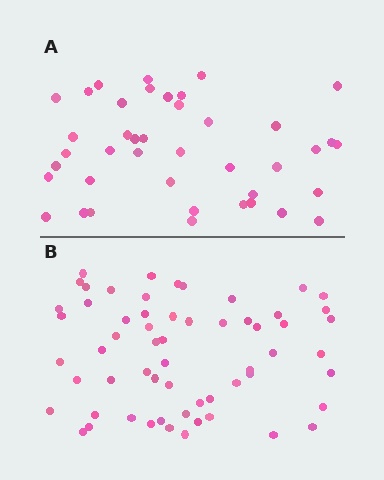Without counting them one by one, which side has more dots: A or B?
Region B (the bottom region) has more dots.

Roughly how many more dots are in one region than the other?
Region B has approximately 20 more dots than region A.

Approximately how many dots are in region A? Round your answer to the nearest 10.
About 40 dots. (The exact count is 41, which rounds to 40.)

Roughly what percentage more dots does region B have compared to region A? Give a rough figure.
About 45% more.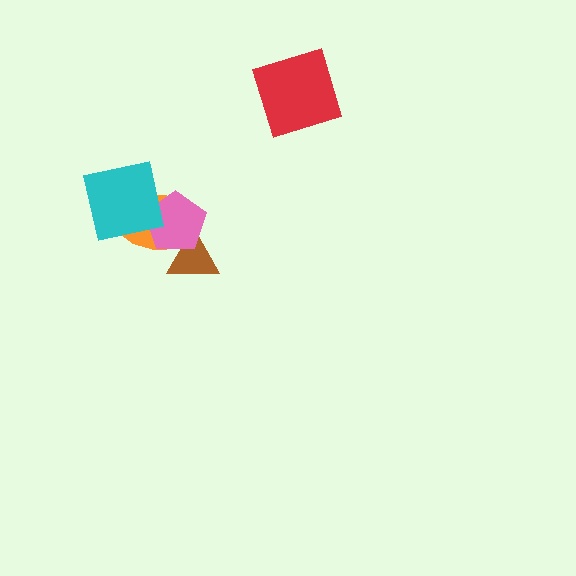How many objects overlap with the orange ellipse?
3 objects overlap with the orange ellipse.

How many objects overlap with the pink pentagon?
3 objects overlap with the pink pentagon.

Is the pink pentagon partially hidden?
Yes, it is partially covered by another shape.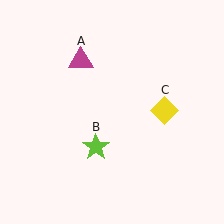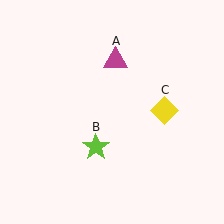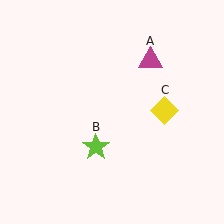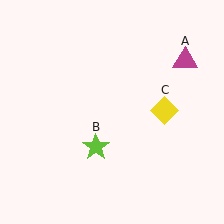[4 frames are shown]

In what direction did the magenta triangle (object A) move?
The magenta triangle (object A) moved right.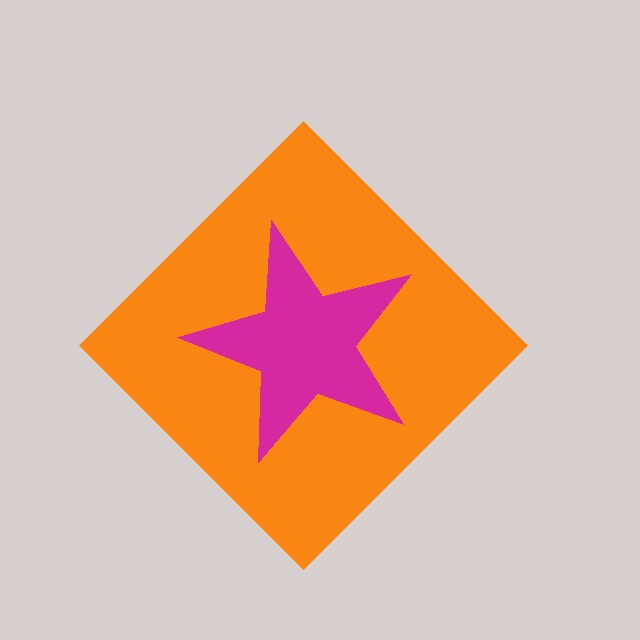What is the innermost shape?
The magenta star.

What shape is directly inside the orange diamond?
The magenta star.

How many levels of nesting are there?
2.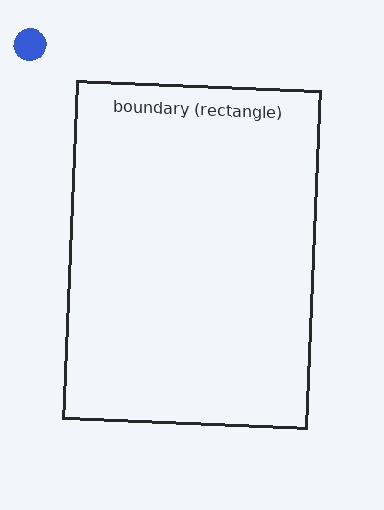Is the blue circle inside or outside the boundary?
Outside.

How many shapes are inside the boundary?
0 inside, 1 outside.